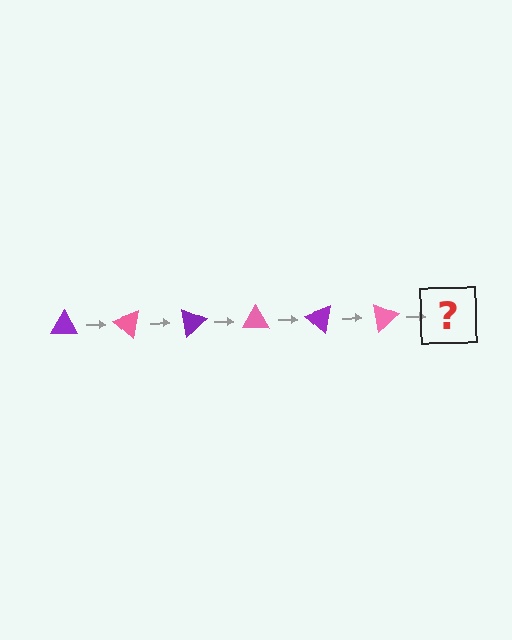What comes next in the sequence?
The next element should be a purple triangle, rotated 240 degrees from the start.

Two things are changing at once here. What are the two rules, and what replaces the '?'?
The two rules are that it rotates 40 degrees each step and the color cycles through purple and pink. The '?' should be a purple triangle, rotated 240 degrees from the start.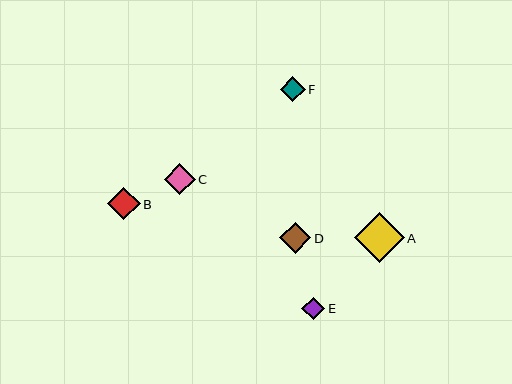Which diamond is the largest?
Diamond A is the largest with a size of approximately 50 pixels.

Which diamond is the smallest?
Diamond E is the smallest with a size of approximately 23 pixels.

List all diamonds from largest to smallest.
From largest to smallest: A, B, D, C, F, E.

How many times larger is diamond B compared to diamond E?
Diamond B is approximately 1.4 times the size of diamond E.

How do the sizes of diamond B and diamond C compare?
Diamond B and diamond C are approximately the same size.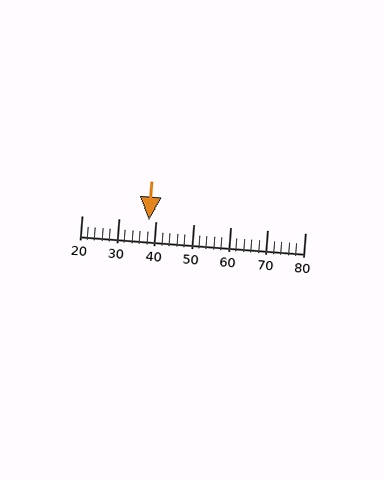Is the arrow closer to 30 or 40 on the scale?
The arrow is closer to 40.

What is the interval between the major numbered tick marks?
The major tick marks are spaced 10 units apart.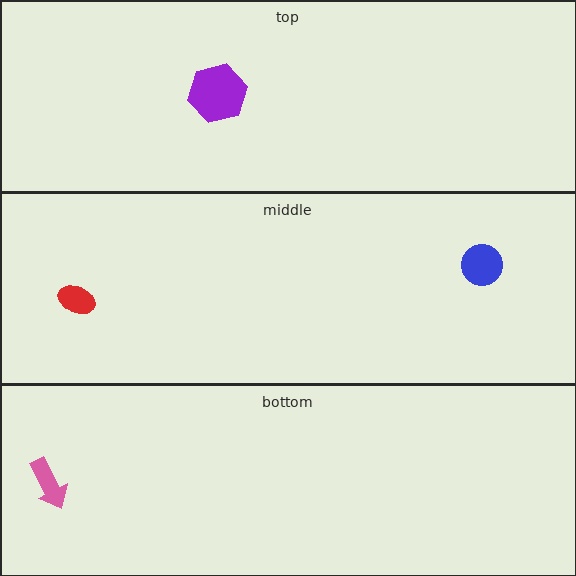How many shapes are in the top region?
1.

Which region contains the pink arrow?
The bottom region.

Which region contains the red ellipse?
The middle region.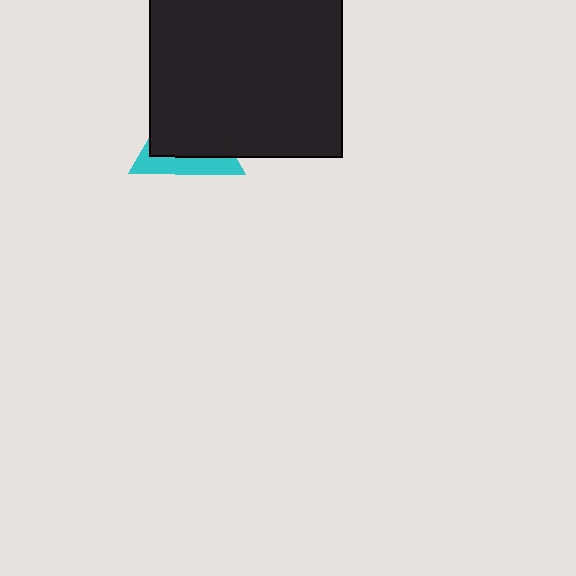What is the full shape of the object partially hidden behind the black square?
The partially hidden object is a cyan triangle.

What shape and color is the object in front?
The object in front is a black square.